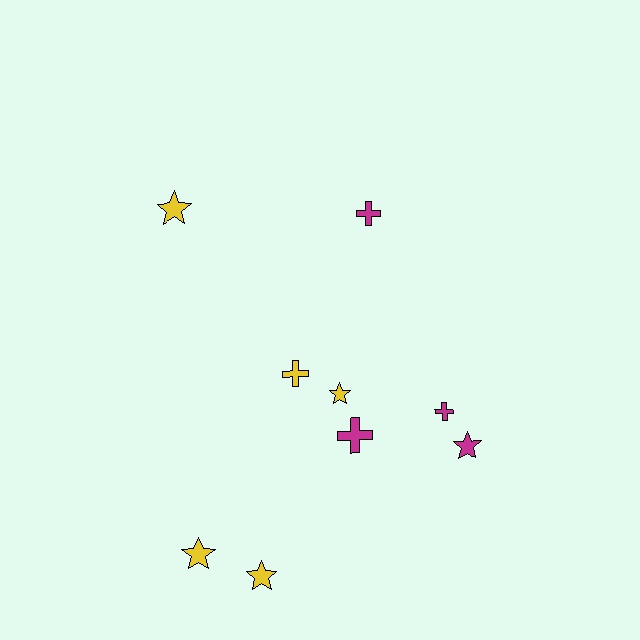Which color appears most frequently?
Yellow, with 5 objects.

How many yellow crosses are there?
There is 1 yellow cross.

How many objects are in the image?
There are 9 objects.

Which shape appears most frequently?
Star, with 5 objects.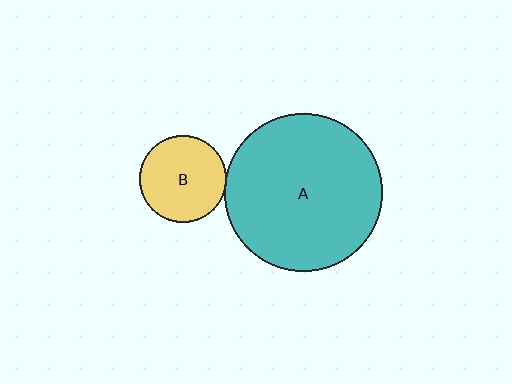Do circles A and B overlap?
Yes.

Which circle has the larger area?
Circle A (teal).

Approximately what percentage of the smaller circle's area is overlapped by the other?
Approximately 5%.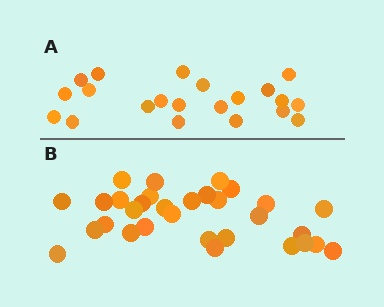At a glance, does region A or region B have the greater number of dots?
Region B (the bottom region) has more dots.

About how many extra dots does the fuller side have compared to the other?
Region B has roughly 10 or so more dots than region A.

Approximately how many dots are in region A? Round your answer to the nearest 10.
About 20 dots. (The exact count is 21, which rounds to 20.)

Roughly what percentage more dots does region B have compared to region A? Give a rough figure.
About 50% more.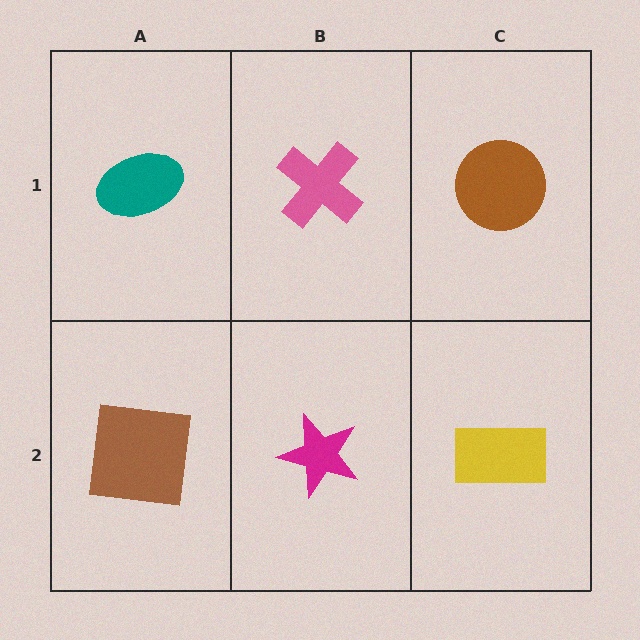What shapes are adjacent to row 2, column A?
A teal ellipse (row 1, column A), a magenta star (row 2, column B).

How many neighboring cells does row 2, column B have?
3.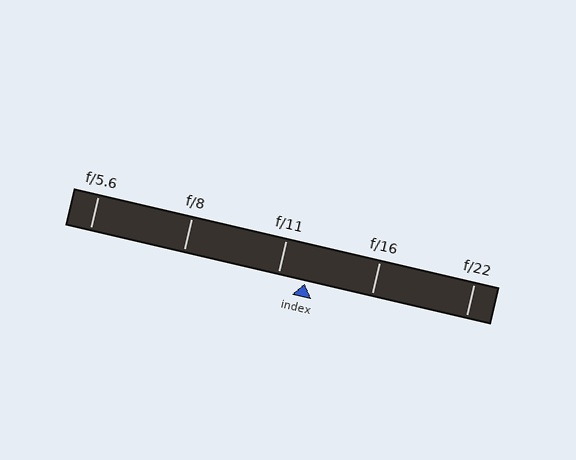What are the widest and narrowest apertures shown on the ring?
The widest aperture shown is f/5.6 and the narrowest is f/22.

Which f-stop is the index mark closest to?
The index mark is closest to f/11.